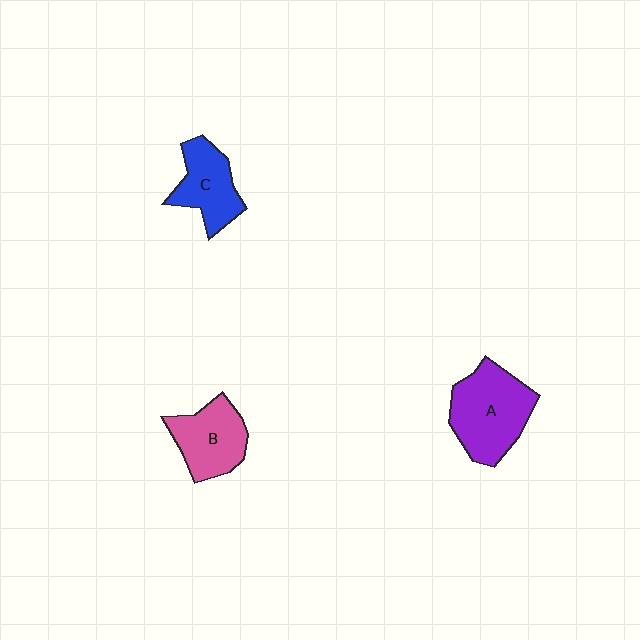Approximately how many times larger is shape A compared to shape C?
Approximately 1.4 times.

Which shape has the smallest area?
Shape C (blue).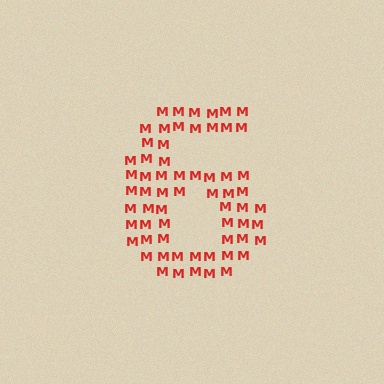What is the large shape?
The large shape is the digit 6.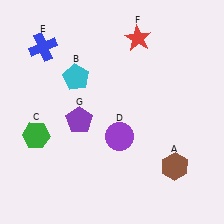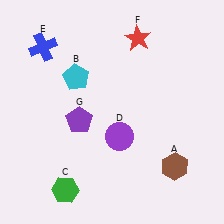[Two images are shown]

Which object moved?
The green hexagon (C) moved down.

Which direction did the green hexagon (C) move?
The green hexagon (C) moved down.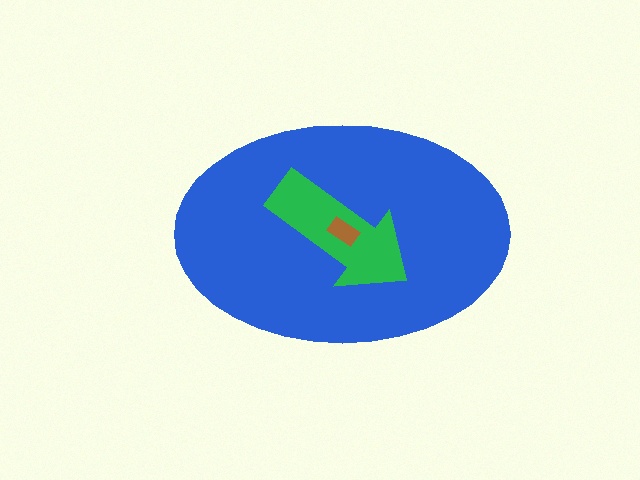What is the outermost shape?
The blue ellipse.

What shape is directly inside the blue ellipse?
The green arrow.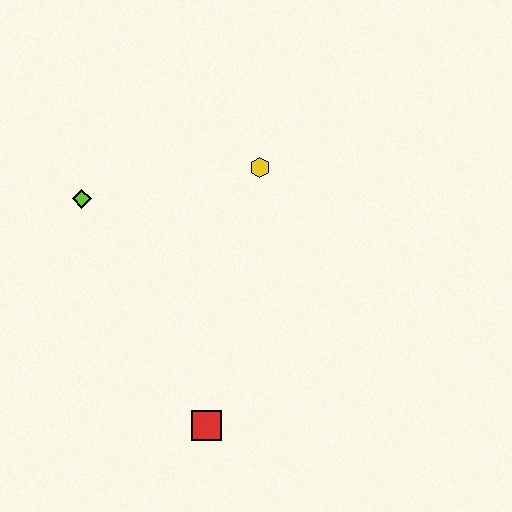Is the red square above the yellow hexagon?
No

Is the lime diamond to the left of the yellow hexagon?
Yes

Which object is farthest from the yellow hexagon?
The red square is farthest from the yellow hexagon.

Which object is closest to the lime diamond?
The yellow hexagon is closest to the lime diamond.